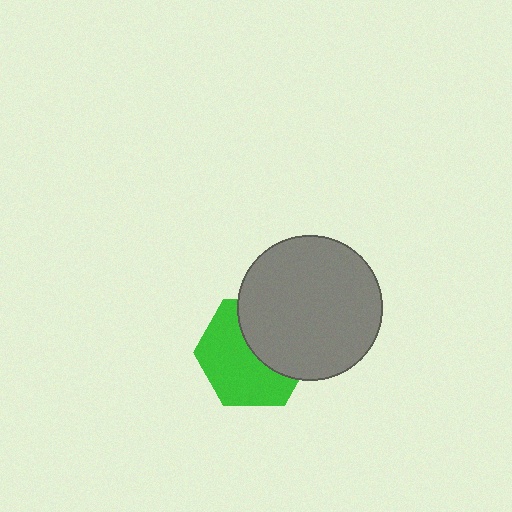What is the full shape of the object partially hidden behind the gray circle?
The partially hidden object is a green hexagon.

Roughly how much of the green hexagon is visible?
About half of it is visible (roughly 57%).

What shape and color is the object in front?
The object in front is a gray circle.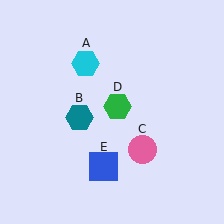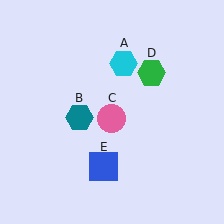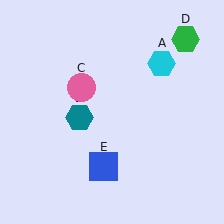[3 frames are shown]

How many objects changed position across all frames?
3 objects changed position: cyan hexagon (object A), pink circle (object C), green hexagon (object D).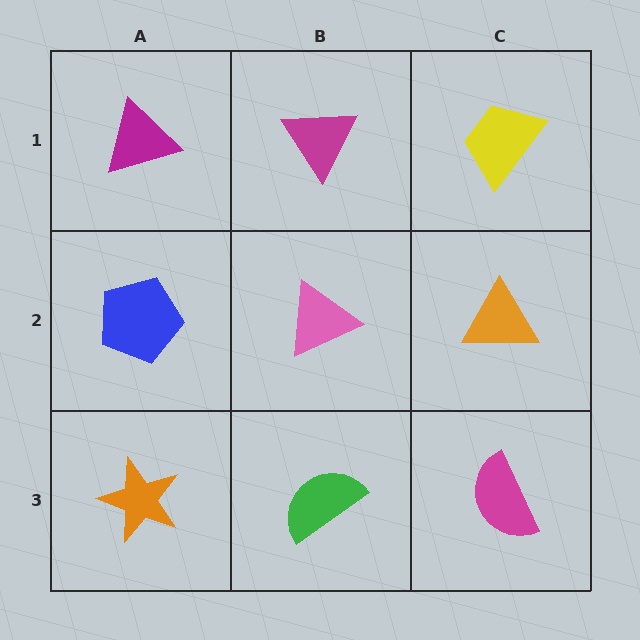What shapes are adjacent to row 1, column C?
An orange triangle (row 2, column C), a magenta triangle (row 1, column B).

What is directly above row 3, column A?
A blue pentagon.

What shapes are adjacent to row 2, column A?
A magenta triangle (row 1, column A), an orange star (row 3, column A), a pink triangle (row 2, column B).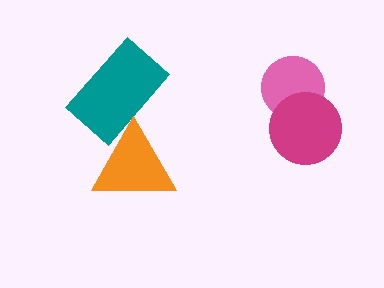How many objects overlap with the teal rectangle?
1 object overlaps with the teal rectangle.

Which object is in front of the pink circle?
The magenta circle is in front of the pink circle.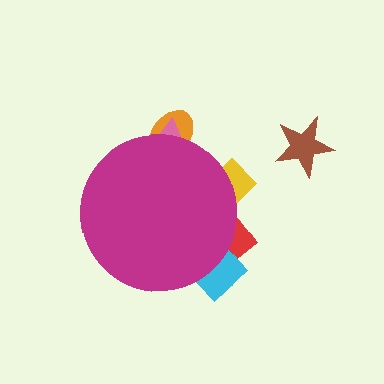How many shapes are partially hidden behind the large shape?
5 shapes are partially hidden.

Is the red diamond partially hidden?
Yes, the red diamond is partially hidden behind the magenta circle.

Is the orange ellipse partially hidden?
Yes, the orange ellipse is partially hidden behind the magenta circle.